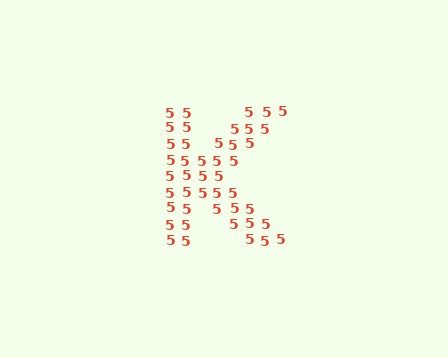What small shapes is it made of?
It is made of small digit 5's.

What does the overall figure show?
The overall figure shows the letter K.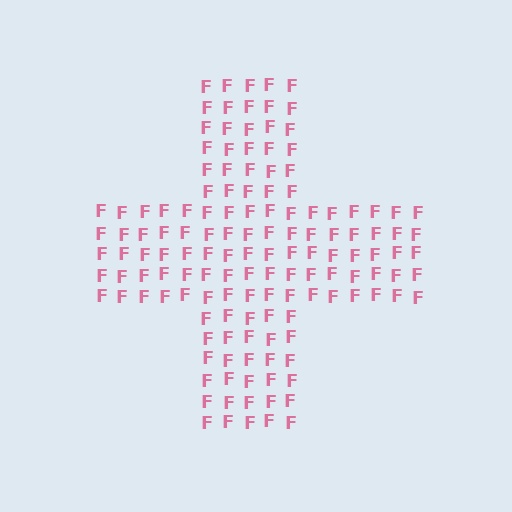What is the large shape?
The large shape is a cross.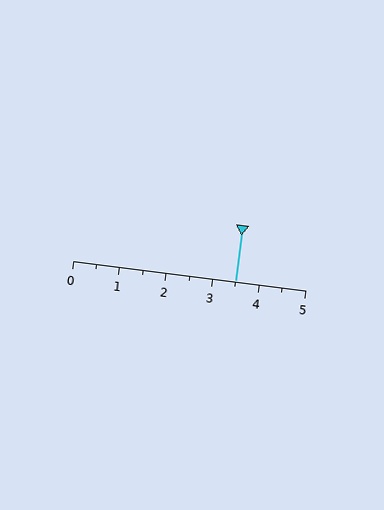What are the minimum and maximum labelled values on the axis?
The axis runs from 0 to 5.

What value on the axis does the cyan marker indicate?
The marker indicates approximately 3.5.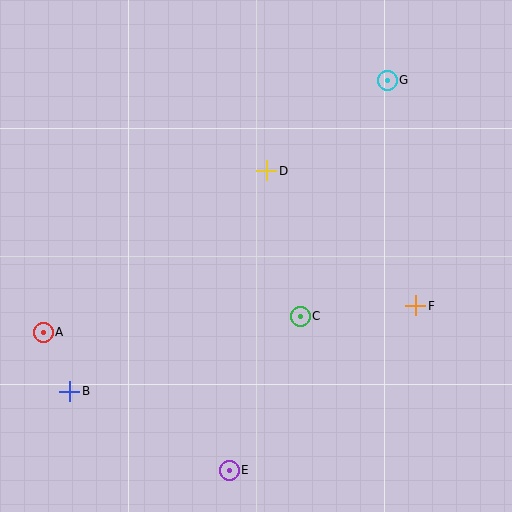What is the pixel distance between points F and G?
The distance between F and G is 227 pixels.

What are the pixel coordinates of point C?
Point C is at (300, 316).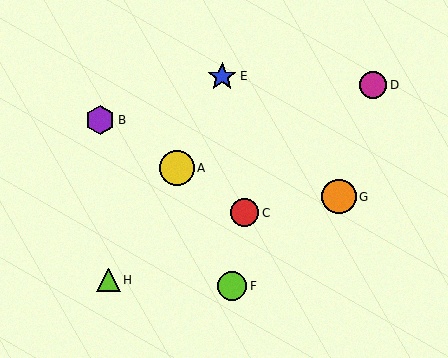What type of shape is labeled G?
Shape G is an orange circle.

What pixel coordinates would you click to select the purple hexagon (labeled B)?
Click at (100, 120) to select the purple hexagon B.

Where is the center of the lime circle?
The center of the lime circle is at (232, 286).